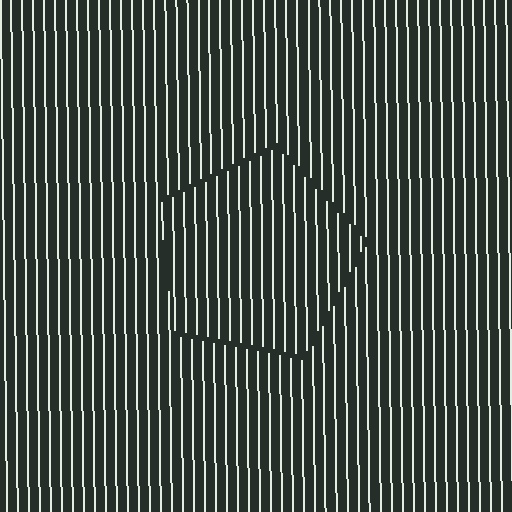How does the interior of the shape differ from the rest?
The interior of the shape contains the same grating, shifted by half a period — the contour is defined by the phase discontinuity where line-ends from the inner and outer gratings abut.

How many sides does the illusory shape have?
5 sides — the line-ends trace a pentagon.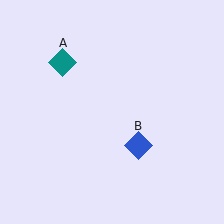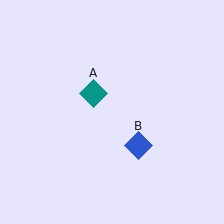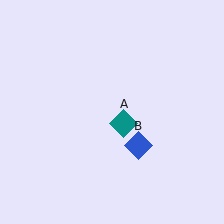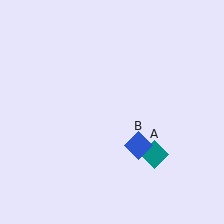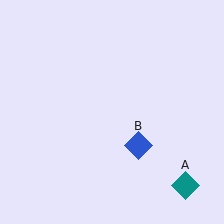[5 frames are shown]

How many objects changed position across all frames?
1 object changed position: teal diamond (object A).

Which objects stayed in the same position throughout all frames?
Blue diamond (object B) remained stationary.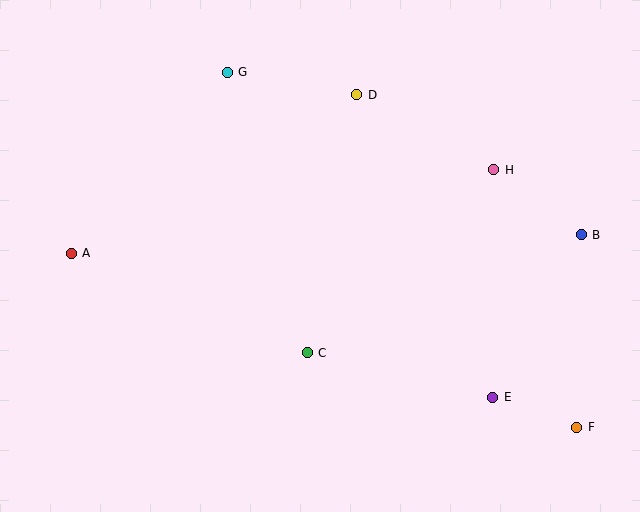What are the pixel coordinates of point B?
Point B is at (581, 235).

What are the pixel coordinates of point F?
Point F is at (577, 427).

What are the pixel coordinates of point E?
Point E is at (493, 397).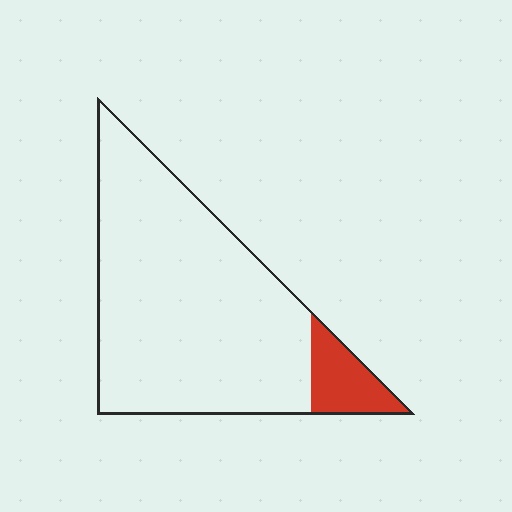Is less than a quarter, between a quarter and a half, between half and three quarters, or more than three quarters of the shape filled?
Less than a quarter.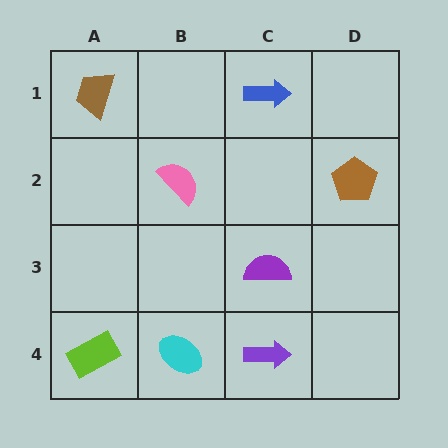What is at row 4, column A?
A lime rectangle.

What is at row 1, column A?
A brown trapezoid.